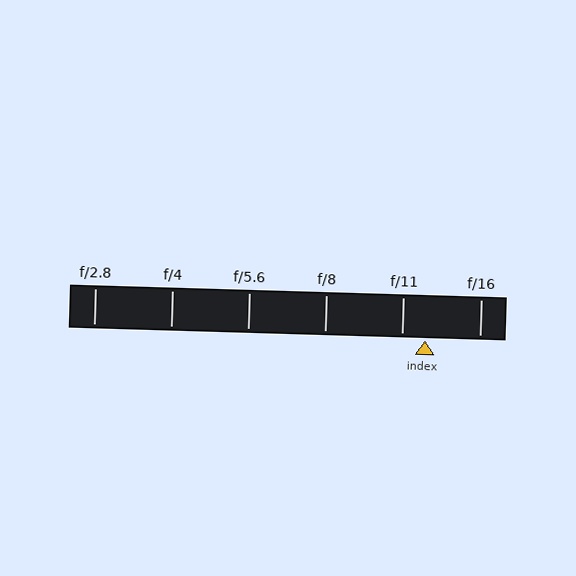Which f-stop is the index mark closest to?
The index mark is closest to f/11.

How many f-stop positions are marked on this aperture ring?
There are 6 f-stop positions marked.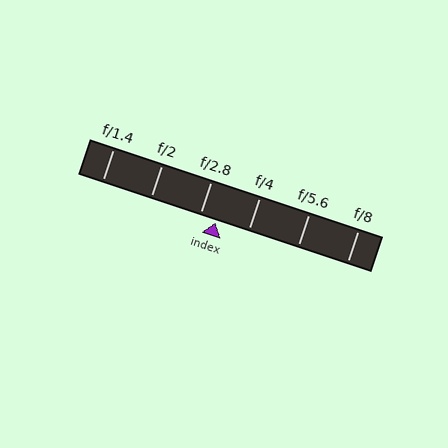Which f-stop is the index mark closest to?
The index mark is closest to f/2.8.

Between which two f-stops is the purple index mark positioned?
The index mark is between f/2.8 and f/4.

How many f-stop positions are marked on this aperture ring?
There are 6 f-stop positions marked.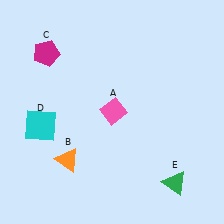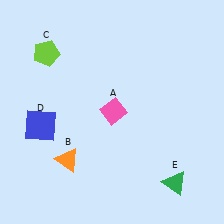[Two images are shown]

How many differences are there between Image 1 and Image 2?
There are 2 differences between the two images.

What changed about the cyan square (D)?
In Image 1, D is cyan. In Image 2, it changed to blue.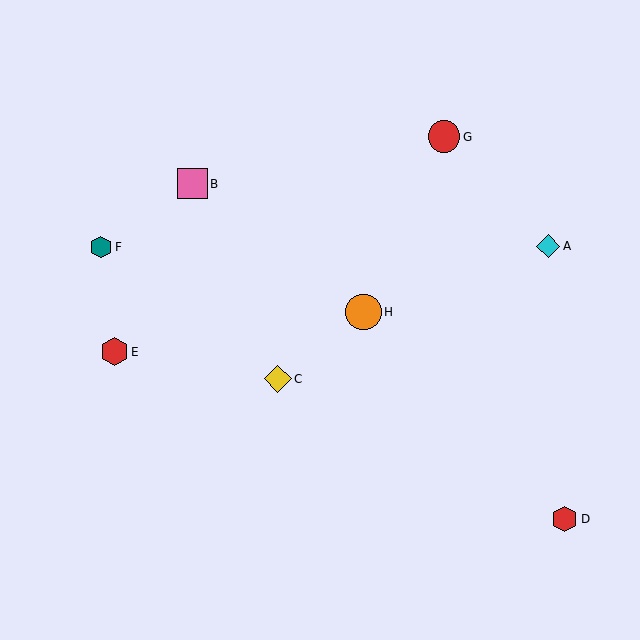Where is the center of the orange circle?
The center of the orange circle is at (364, 312).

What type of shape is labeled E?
Shape E is a red hexagon.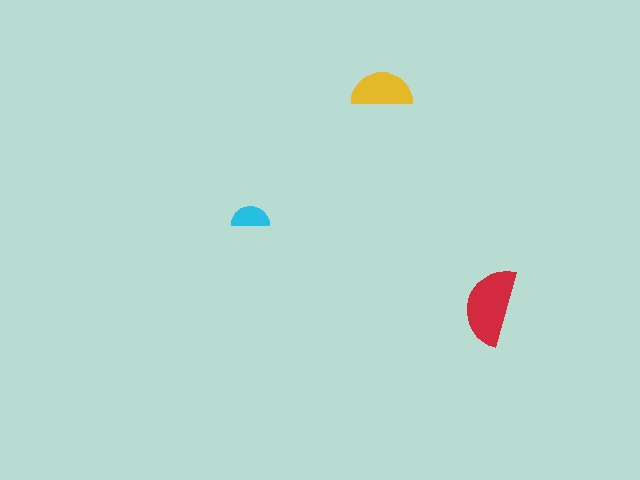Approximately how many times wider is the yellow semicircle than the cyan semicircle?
About 1.5 times wider.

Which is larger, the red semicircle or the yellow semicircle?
The red one.